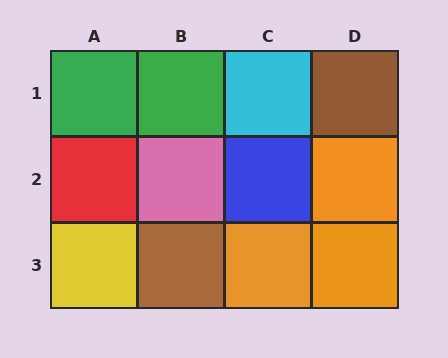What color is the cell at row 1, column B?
Green.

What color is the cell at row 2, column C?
Blue.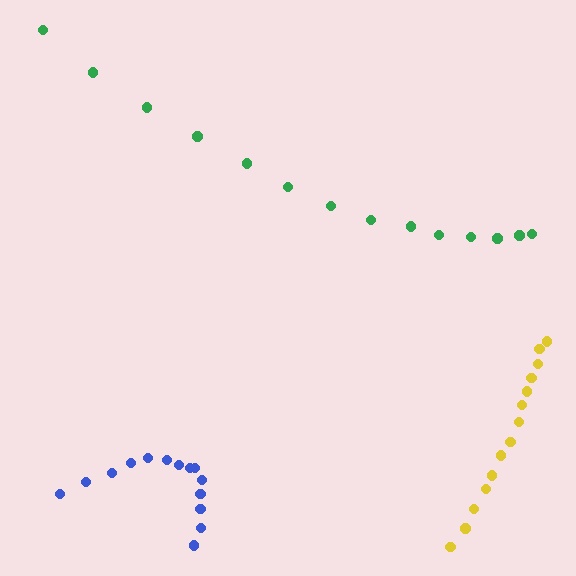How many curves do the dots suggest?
There are 3 distinct paths.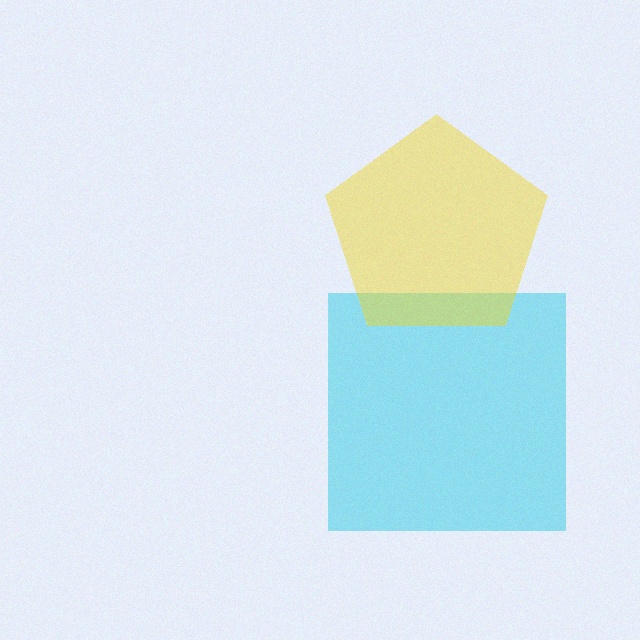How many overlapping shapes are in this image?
There are 2 overlapping shapes in the image.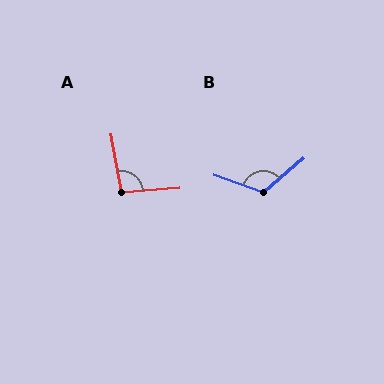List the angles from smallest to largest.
A (96°), B (120°).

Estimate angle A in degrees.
Approximately 96 degrees.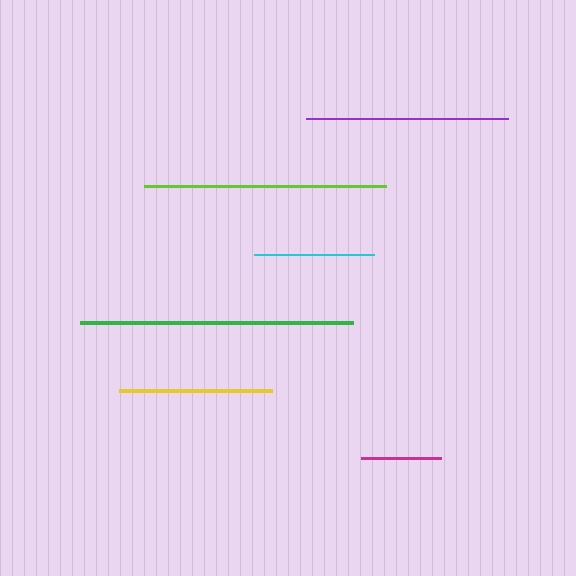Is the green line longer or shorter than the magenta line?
The green line is longer than the magenta line.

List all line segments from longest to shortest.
From longest to shortest: green, lime, purple, yellow, cyan, magenta.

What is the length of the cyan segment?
The cyan segment is approximately 119 pixels long.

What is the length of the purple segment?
The purple segment is approximately 202 pixels long.